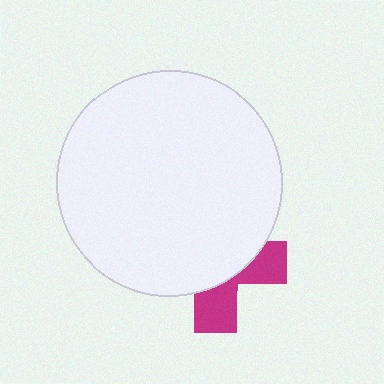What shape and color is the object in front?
The object in front is a white circle.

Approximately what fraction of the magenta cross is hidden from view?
Roughly 65% of the magenta cross is hidden behind the white circle.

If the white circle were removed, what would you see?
You would see the complete magenta cross.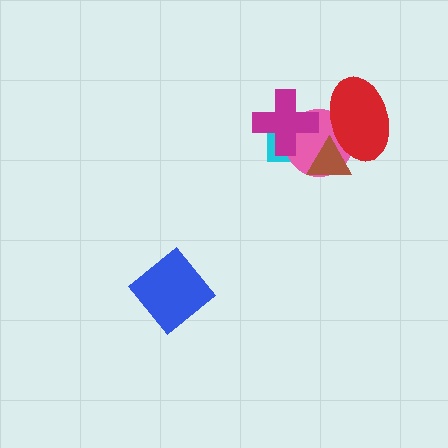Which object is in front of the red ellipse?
The brown triangle is in front of the red ellipse.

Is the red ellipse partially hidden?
Yes, it is partially covered by another shape.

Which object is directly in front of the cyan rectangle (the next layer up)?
The pink circle is directly in front of the cyan rectangle.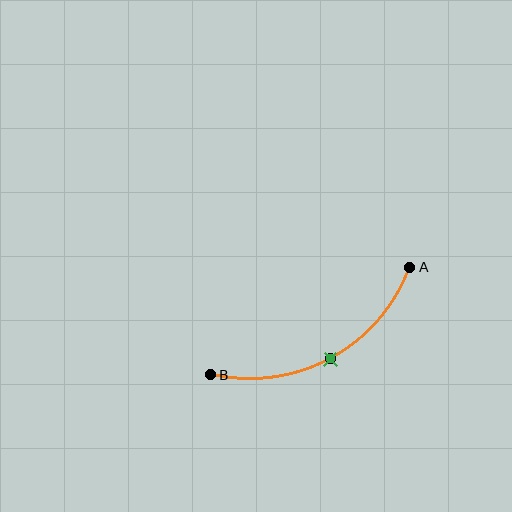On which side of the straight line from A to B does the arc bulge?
The arc bulges below the straight line connecting A and B.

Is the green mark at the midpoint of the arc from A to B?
Yes. The green mark lies on the arc at equal arc-length from both A and B — it is the arc midpoint.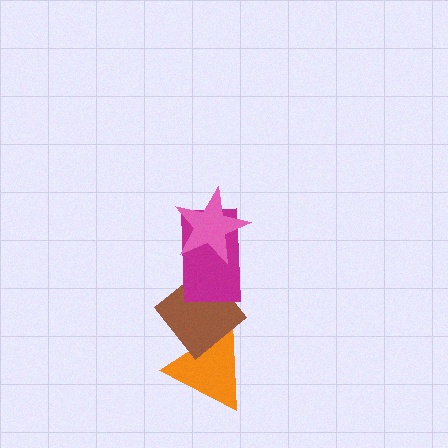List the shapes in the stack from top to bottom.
From top to bottom: the pink star, the magenta rectangle, the brown diamond, the orange triangle.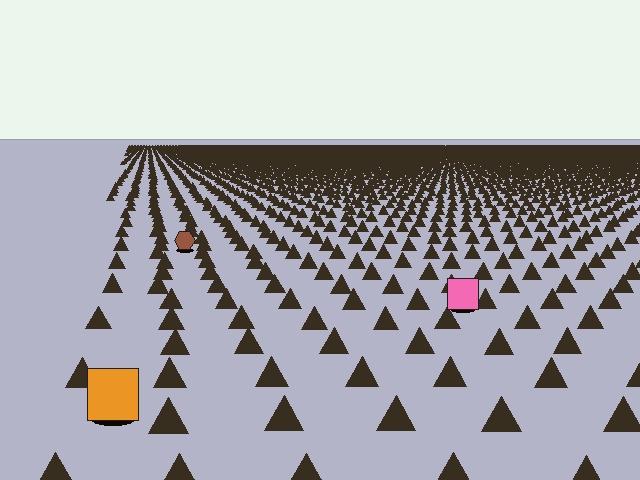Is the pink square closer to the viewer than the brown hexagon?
Yes. The pink square is closer — you can tell from the texture gradient: the ground texture is coarser near it.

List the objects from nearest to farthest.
From nearest to farthest: the orange square, the pink square, the brown hexagon.